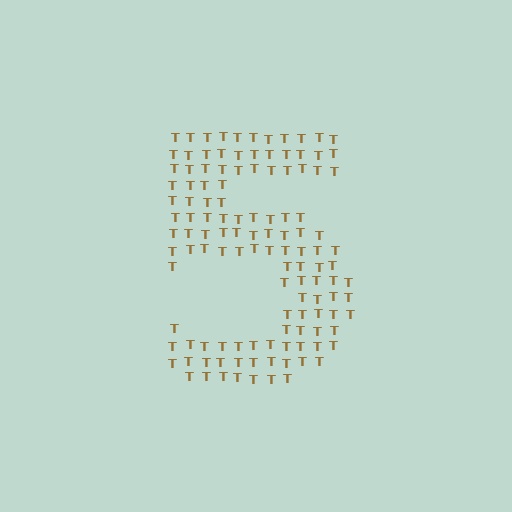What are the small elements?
The small elements are letter T's.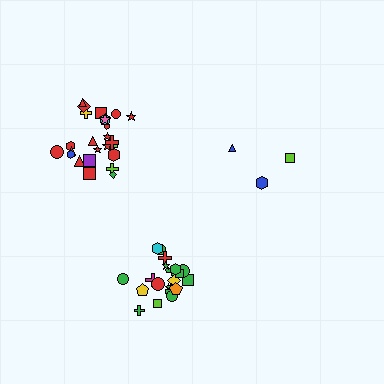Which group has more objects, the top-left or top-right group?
The top-left group.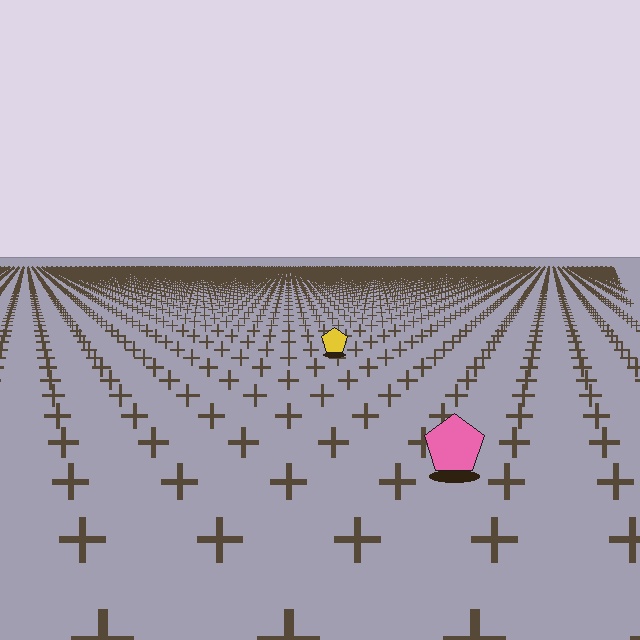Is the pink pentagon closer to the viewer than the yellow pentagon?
Yes. The pink pentagon is closer — you can tell from the texture gradient: the ground texture is coarser near it.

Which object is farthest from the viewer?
The yellow pentagon is farthest from the viewer. It appears smaller and the ground texture around it is denser.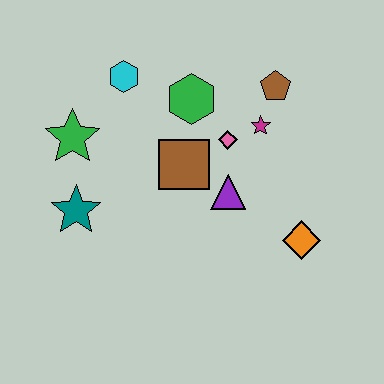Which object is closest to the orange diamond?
The purple triangle is closest to the orange diamond.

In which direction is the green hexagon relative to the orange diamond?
The green hexagon is above the orange diamond.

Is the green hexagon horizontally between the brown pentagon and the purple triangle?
No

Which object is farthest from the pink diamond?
The teal star is farthest from the pink diamond.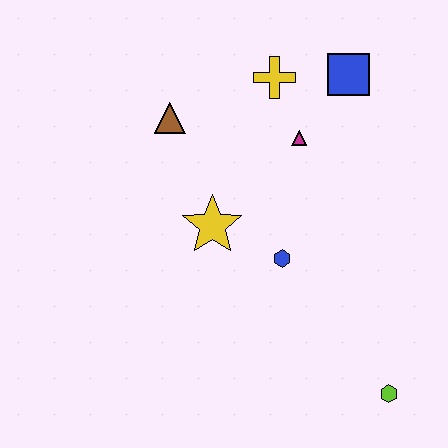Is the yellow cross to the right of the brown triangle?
Yes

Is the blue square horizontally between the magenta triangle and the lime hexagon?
Yes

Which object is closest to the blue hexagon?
The yellow star is closest to the blue hexagon.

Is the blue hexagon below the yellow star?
Yes